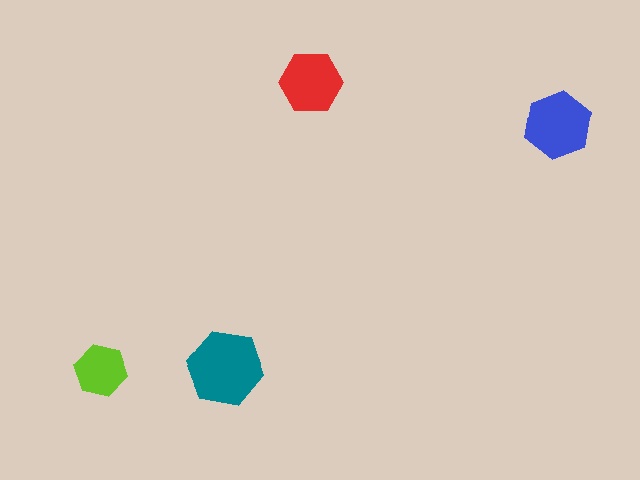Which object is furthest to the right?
The blue hexagon is rightmost.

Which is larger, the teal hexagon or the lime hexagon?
The teal one.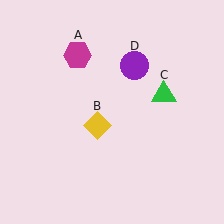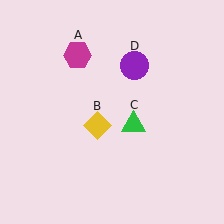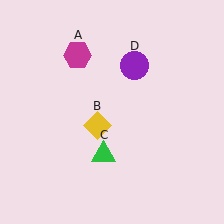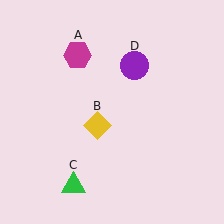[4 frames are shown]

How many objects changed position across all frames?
1 object changed position: green triangle (object C).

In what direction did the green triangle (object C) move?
The green triangle (object C) moved down and to the left.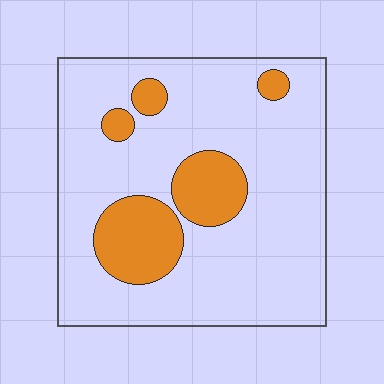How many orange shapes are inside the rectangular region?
5.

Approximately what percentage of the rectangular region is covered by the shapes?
Approximately 20%.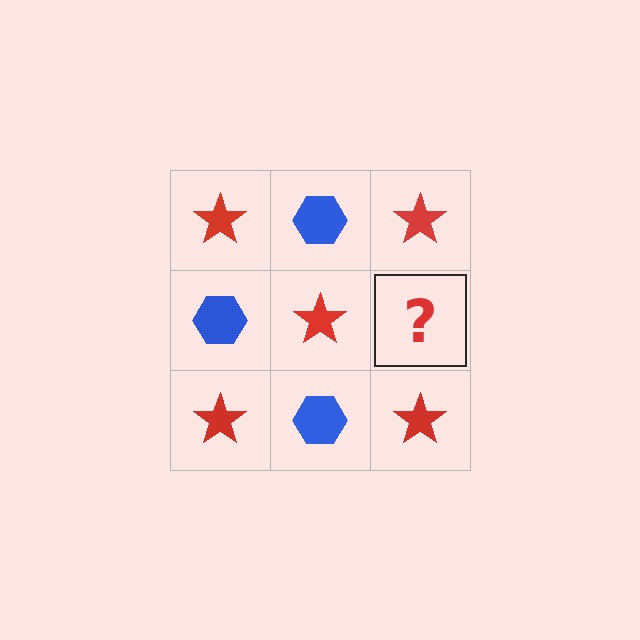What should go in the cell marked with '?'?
The missing cell should contain a blue hexagon.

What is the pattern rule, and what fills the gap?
The rule is that it alternates red star and blue hexagon in a checkerboard pattern. The gap should be filled with a blue hexagon.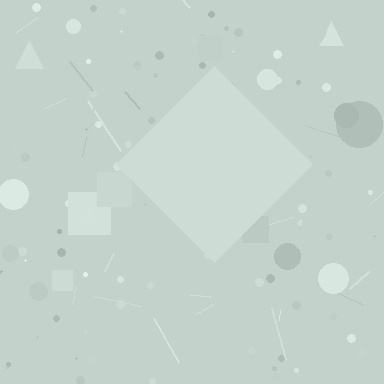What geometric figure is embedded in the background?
A diamond is embedded in the background.